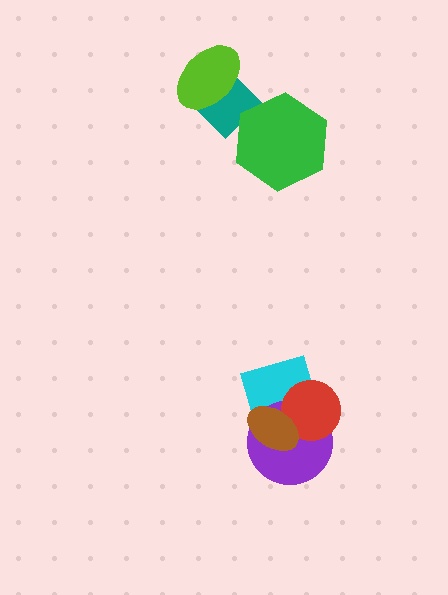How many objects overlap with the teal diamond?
2 objects overlap with the teal diamond.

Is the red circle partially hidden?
Yes, it is partially covered by another shape.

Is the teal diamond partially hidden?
Yes, it is partially covered by another shape.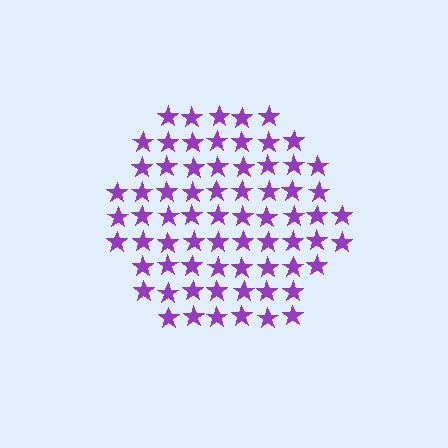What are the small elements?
The small elements are stars.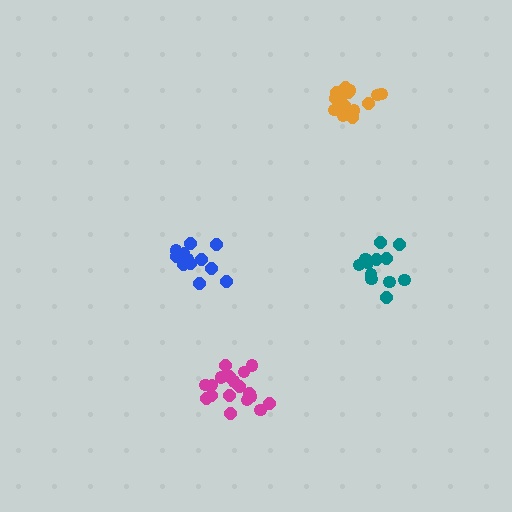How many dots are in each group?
Group 1: 12 dots, Group 2: 12 dots, Group 3: 18 dots, Group 4: 15 dots (57 total).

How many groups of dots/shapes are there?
There are 4 groups.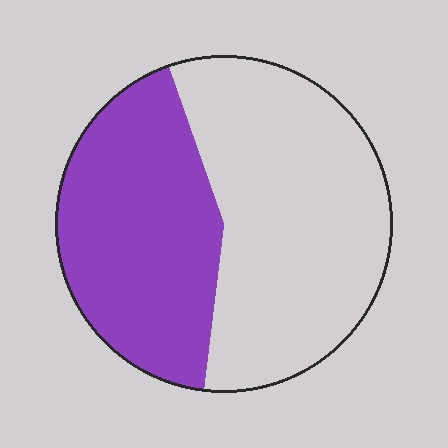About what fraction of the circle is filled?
About two fifths (2/5).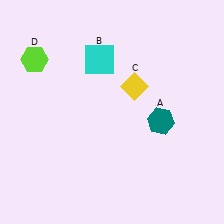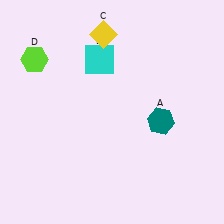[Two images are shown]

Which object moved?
The yellow diamond (C) moved up.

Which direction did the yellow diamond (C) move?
The yellow diamond (C) moved up.